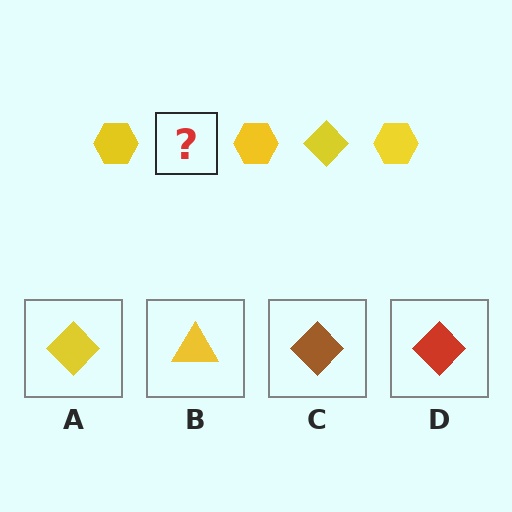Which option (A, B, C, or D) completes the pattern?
A.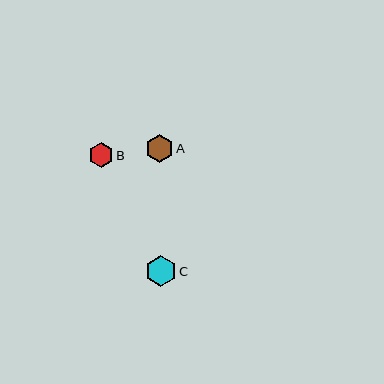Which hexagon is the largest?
Hexagon C is the largest with a size of approximately 31 pixels.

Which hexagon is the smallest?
Hexagon B is the smallest with a size of approximately 25 pixels.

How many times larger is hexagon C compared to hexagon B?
Hexagon C is approximately 1.2 times the size of hexagon B.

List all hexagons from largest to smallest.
From largest to smallest: C, A, B.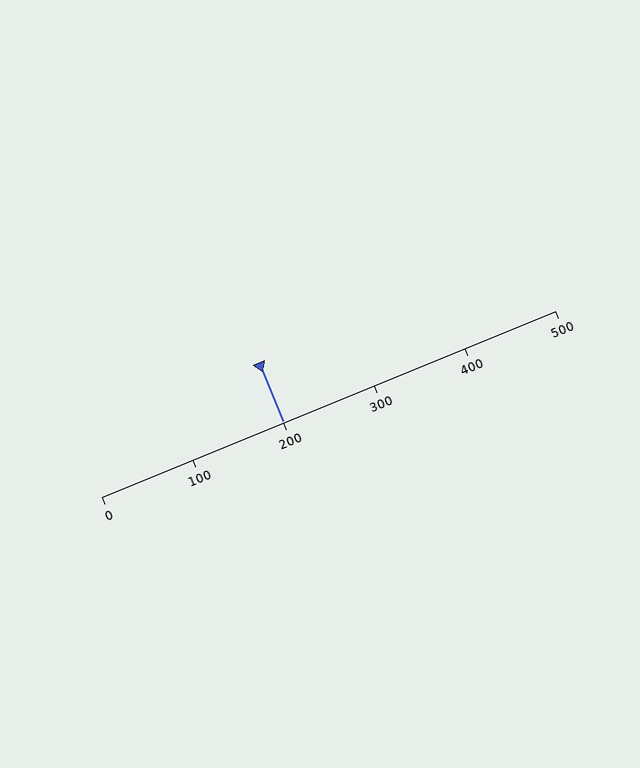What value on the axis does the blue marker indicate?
The marker indicates approximately 200.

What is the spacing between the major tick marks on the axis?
The major ticks are spaced 100 apart.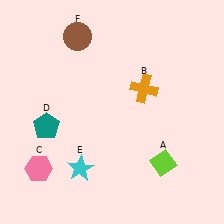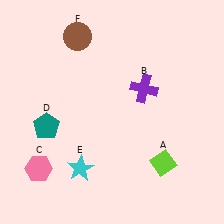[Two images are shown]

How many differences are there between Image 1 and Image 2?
There is 1 difference between the two images.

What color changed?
The cross (B) changed from orange in Image 1 to purple in Image 2.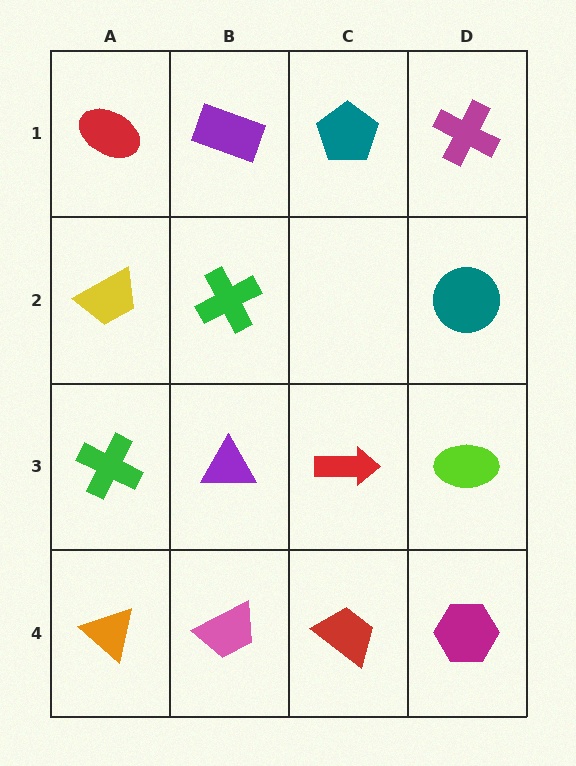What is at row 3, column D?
A lime ellipse.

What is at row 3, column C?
A red arrow.